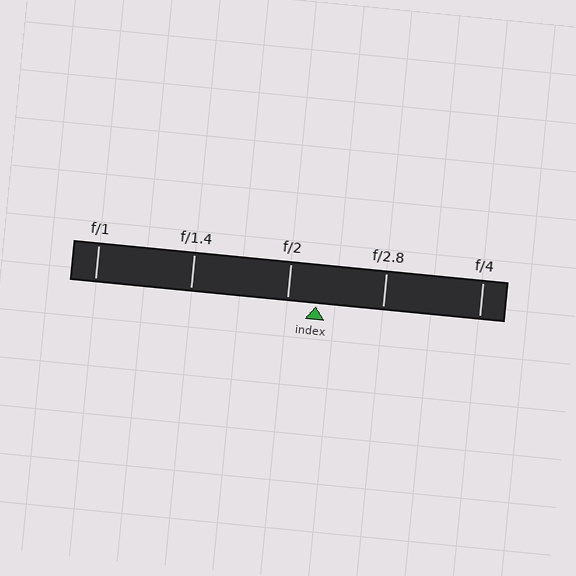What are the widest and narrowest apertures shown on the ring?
The widest aperture shown is f/1 and the narrowest is f/4.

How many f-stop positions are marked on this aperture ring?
There are 5 f-stop positions marked.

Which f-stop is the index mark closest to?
The index mark is closest to f/2.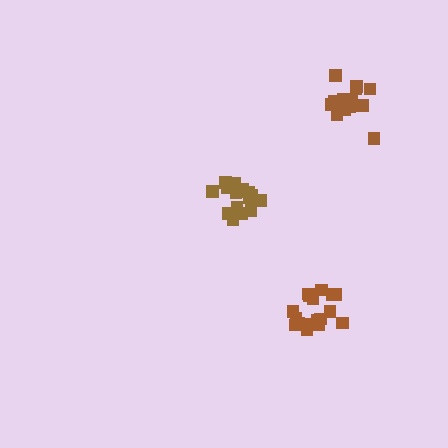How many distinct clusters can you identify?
There are 3 distinct clusters.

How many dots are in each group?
Group 1: 17 dots, Group 2: 16 dots, Group 3: 16 dots (49 total).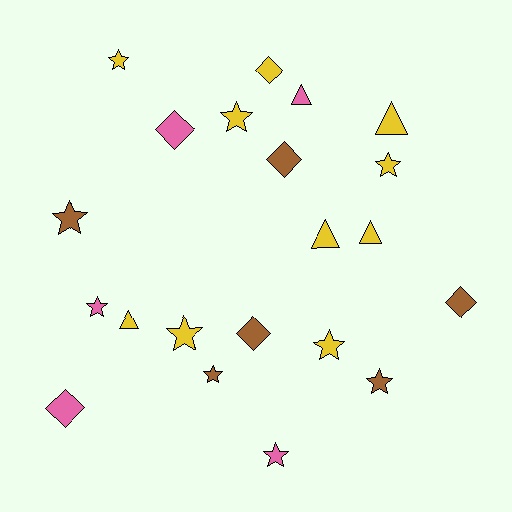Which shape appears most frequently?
Star, with 10 objects.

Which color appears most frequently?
Yellow, with 10 objects.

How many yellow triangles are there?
There are 4 yellow triangles.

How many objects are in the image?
There are 21 objects.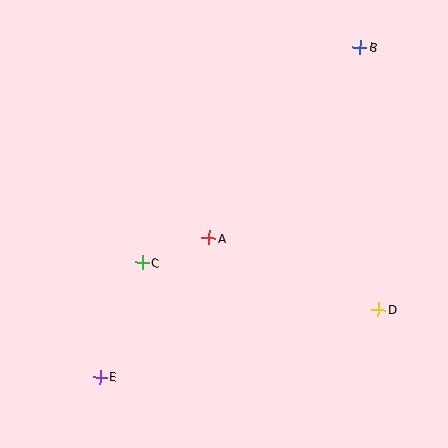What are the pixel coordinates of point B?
Point B is at (360, 47).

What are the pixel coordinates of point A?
Point A is at (209, 238).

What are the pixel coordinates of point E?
Point E is at (100, 377).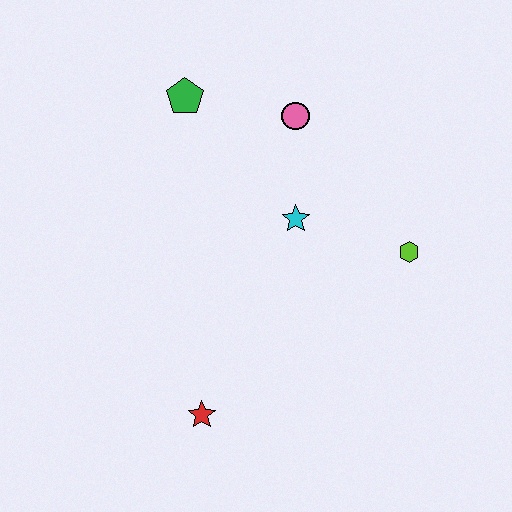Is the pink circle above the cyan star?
Yes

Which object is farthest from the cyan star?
The red star is farthest from the cyan star.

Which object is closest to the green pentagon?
The pink circle is closest to the green pentagon.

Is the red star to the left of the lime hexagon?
Yes